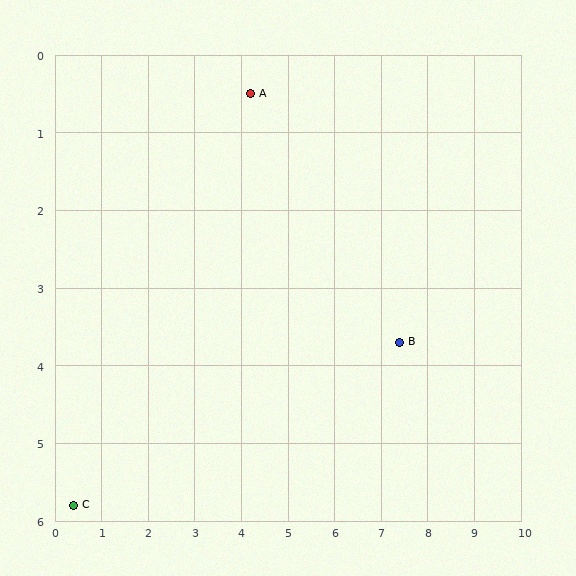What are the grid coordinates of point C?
Point C is at approximately (0.4, 5.8).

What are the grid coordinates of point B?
Point B is at approximately (7.4, 3.7).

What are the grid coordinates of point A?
Point A is at approximately (4.2, 0.5).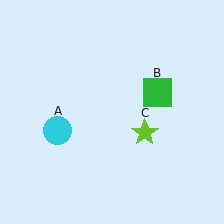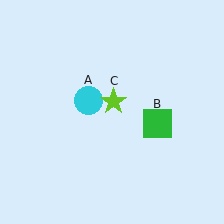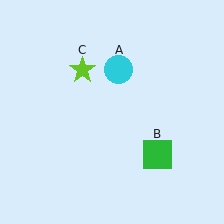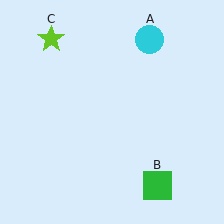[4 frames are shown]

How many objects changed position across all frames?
3 objects changed position: cyan circle (object A), green square (object B), lime star (object C).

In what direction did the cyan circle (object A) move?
The cyan circle (object A) moved up and to the right.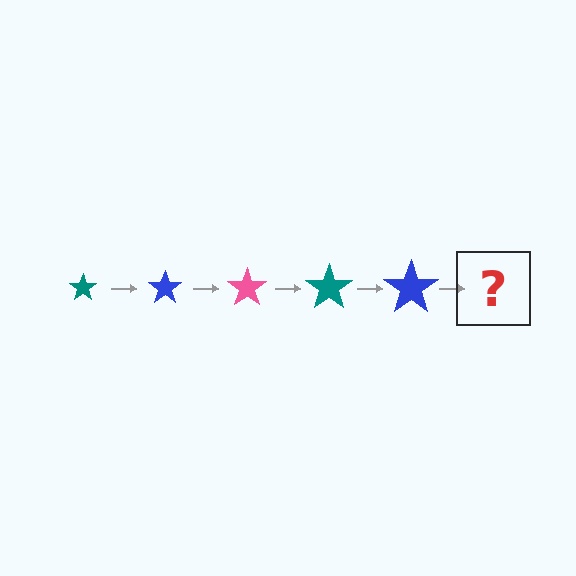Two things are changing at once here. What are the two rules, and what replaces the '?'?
The two rules are that the star grows larger each step and the color cycles through teal, blue, and pink. The '?' should be a pink star, larger than the previous one.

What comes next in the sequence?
The next element should be a pink star, larger than the previous one.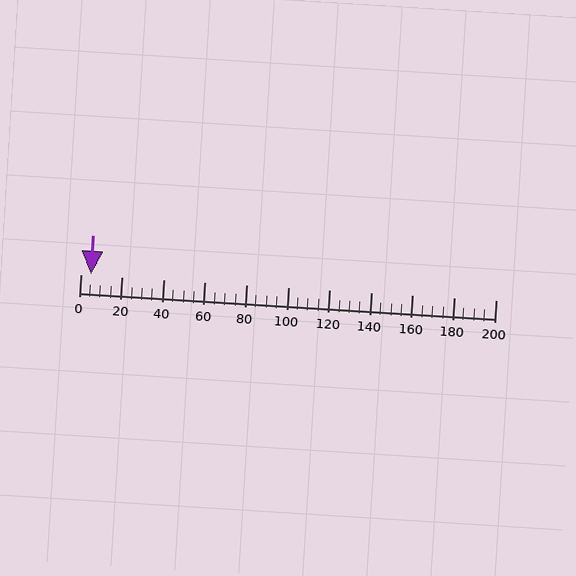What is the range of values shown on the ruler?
The ruler shows values from 0 to 200.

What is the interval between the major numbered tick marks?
The major tick marks are spaced 20 units apart.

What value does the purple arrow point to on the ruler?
The purple arrow points to approximately 5.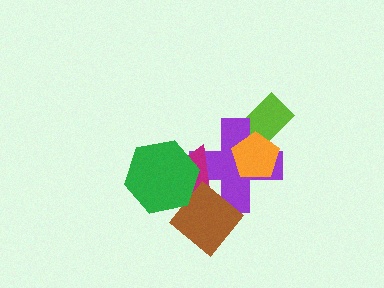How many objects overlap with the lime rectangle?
2 objects overlap with the lime rectangle.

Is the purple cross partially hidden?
Yes, it is partially covered by another shape.